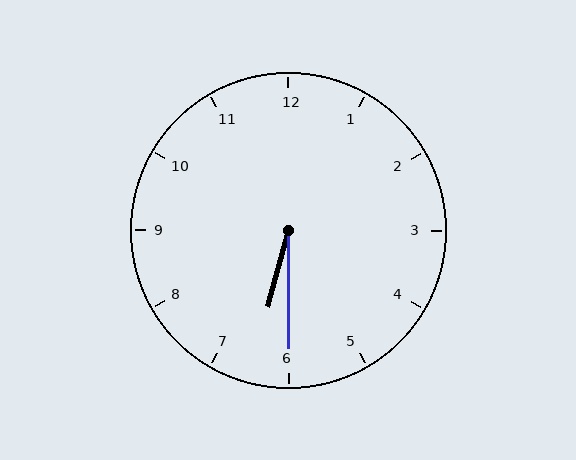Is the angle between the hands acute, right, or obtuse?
It is acute.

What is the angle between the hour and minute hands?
Approximately 15 degrees.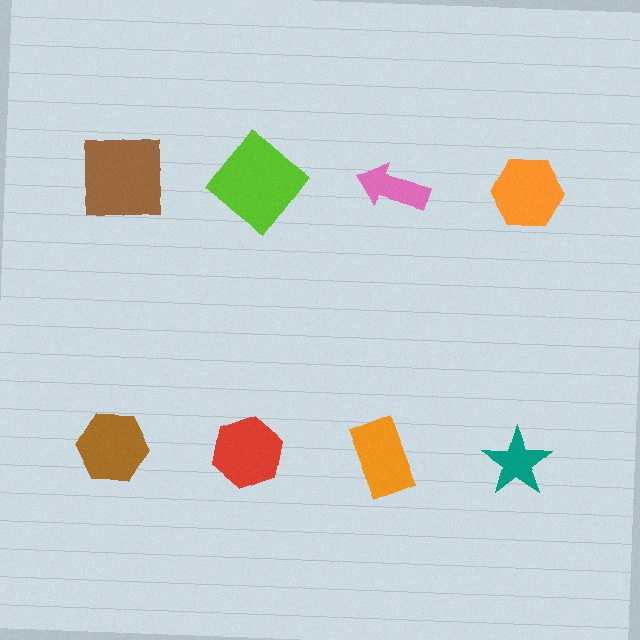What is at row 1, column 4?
An orange hexagon.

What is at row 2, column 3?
An orange rectangle.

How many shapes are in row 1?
4 shapes.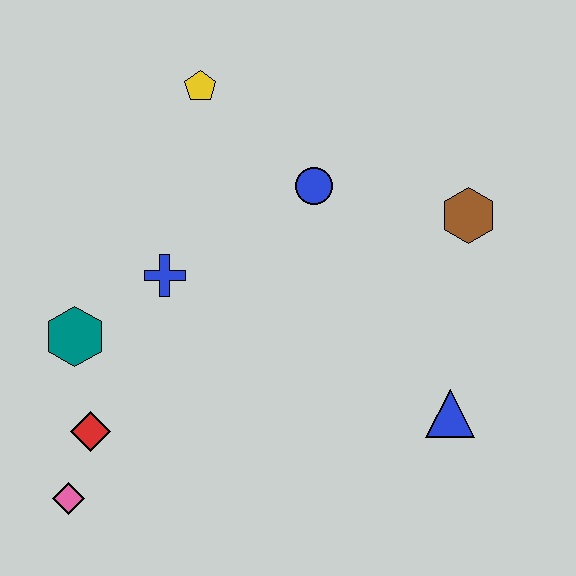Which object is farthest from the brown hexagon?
The pink diamond is farthest from the brown hexagon.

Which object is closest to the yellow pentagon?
The blue circle is closest to the yellow pentagon.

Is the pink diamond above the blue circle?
No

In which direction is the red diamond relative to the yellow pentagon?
The red diamond is below the yellow pentagon.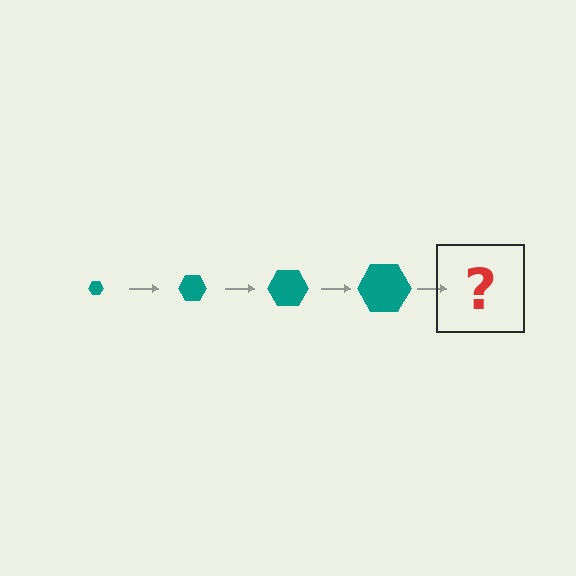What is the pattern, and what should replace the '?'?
The pattern is that the hexagon gets progressively larger each step. The '?' should be a teal hexagon, larger than the previous one.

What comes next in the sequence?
The next element should be a teal hexagon, larger than the previous one.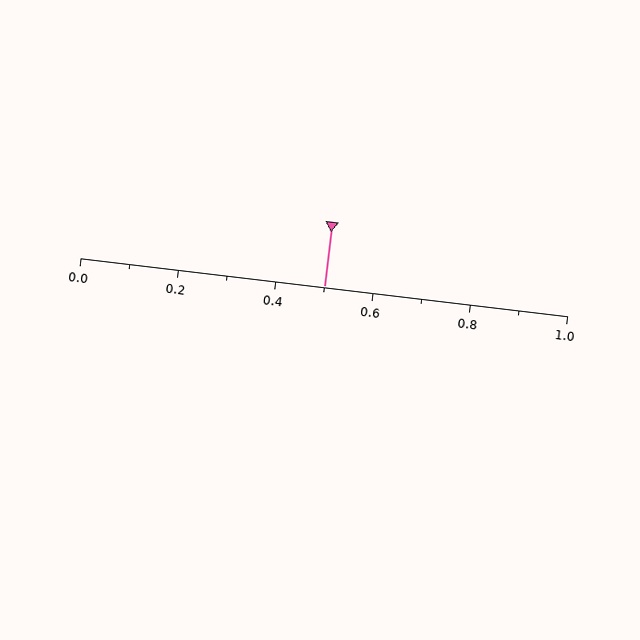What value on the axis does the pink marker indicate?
The marker indicates approximately 0.5.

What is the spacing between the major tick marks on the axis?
The major ticks are spaced 0.2 apart.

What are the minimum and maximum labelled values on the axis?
The axis runs from 0.0 to 1.0.